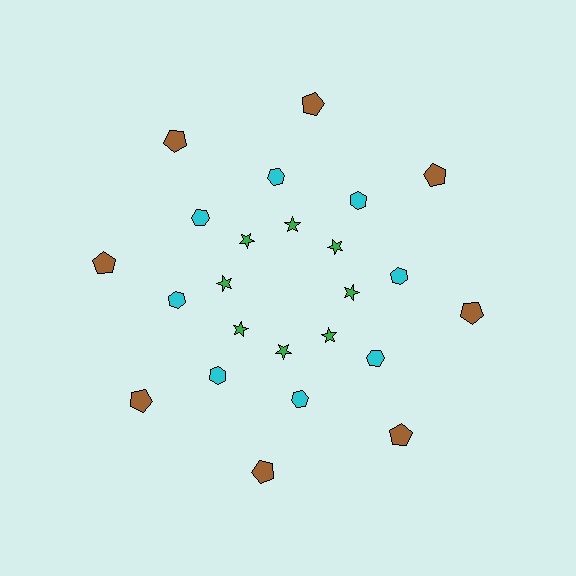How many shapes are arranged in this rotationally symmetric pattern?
There are 24 shapes, arranged in 8 groups of 3.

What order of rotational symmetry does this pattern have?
This pattern has 8-fold rotational symmetry.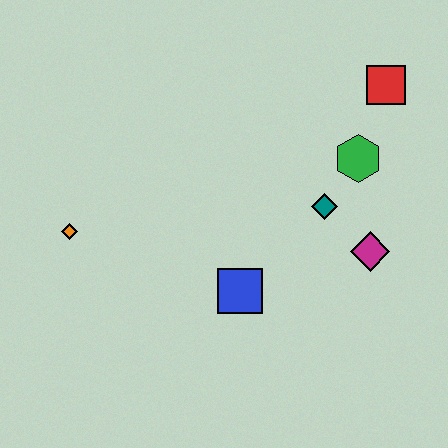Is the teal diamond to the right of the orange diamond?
Yes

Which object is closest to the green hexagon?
The teal diamond is closest to the green hexagon.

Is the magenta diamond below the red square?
Yes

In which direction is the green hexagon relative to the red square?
The green hexagon is below the red square.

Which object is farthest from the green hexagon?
The orange diamond is farthest from the green hexagon.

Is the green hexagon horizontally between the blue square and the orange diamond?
No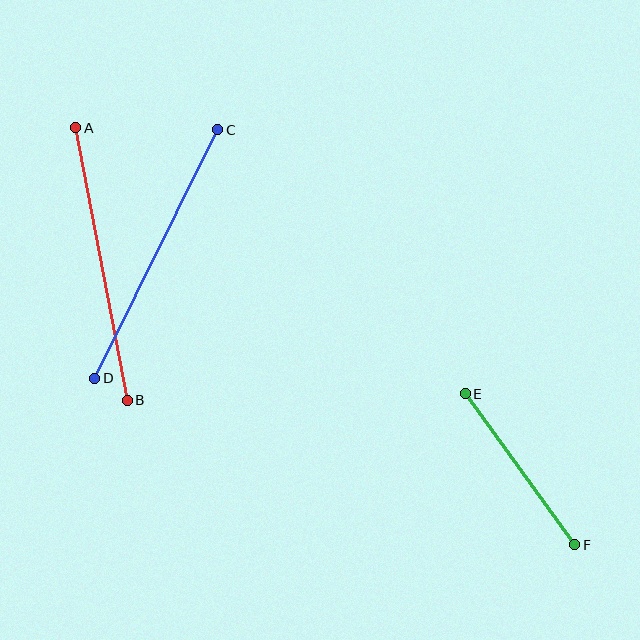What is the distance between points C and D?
The distance is approximately 277 pixels.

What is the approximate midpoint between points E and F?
The midpoint is at approximately (520, 469) pixels.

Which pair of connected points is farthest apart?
Points A and B are farthest apart.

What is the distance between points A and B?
The distance is approximately 277 pixels.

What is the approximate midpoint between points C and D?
The midpoint is at approximately (156, 254) pixels.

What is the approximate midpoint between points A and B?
The midpoint is at approximately (101, 264) pixels.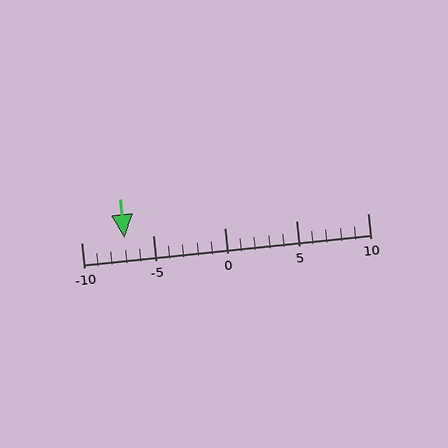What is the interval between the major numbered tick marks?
The major tick marks are spaced 5 units apart.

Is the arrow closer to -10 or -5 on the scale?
The arrow is closer to -5.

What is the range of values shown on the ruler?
The ruler shows values from -10 to 10.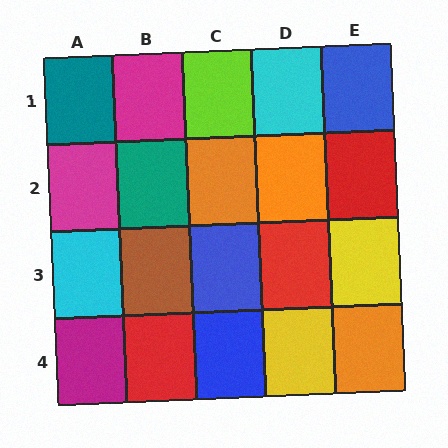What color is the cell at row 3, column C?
Blue.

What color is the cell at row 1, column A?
Teal.